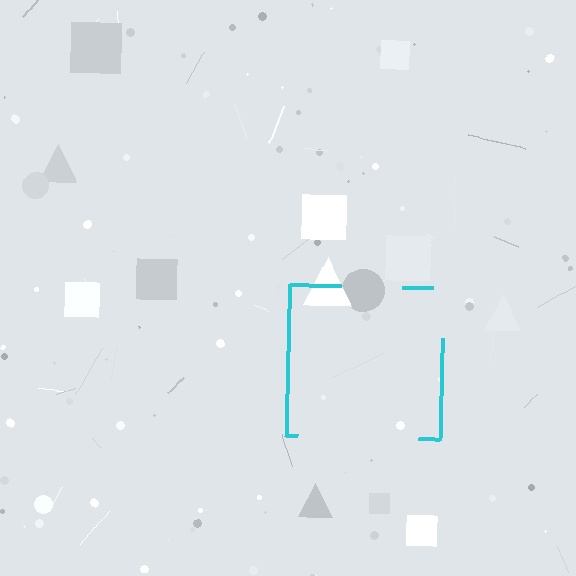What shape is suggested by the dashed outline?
The dashed outline suggests a square.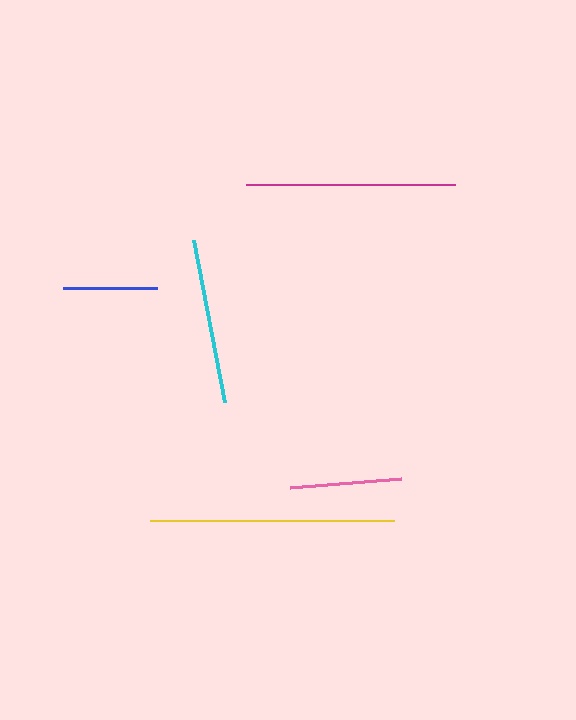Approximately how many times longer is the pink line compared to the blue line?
The pink line is approximately 1.2 times the length of the blue line.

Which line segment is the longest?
The yellow line is the longest at approximately 244 pixels.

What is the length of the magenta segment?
The magenta segment is approximately 209 pixels long.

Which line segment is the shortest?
The blue line is the shortest at approximately 94 pixels.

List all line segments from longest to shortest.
From longest to shortest: yellow, magenta, cyan, pink, blue.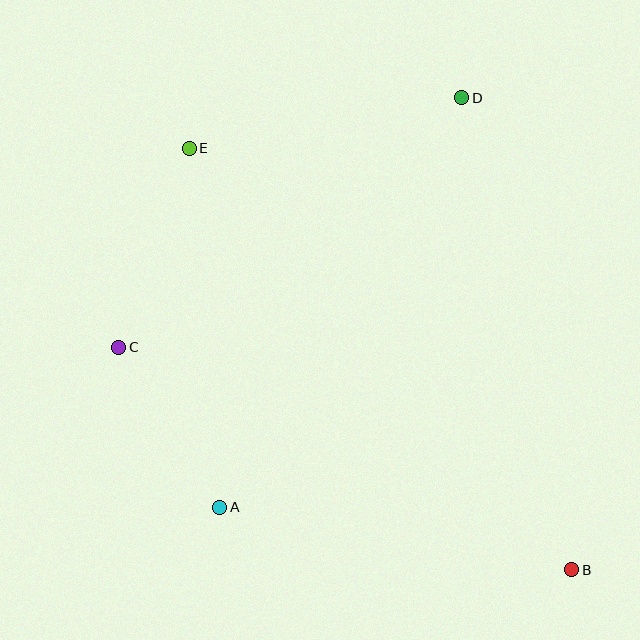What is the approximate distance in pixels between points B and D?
The distance between B and D is approximately 484 pixels.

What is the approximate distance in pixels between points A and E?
The distance between A and E is approximately 361 pixels.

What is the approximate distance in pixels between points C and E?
The distance between C and E is approximately 211 pixels.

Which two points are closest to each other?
Points A and C are closest to each other.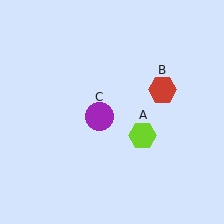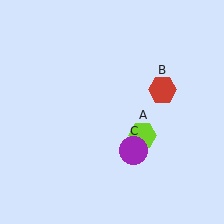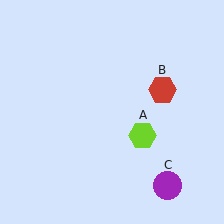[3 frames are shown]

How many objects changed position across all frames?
1 object changed position: purple circle (object C).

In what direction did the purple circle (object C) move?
The purple circle (object C) moved down and to the right.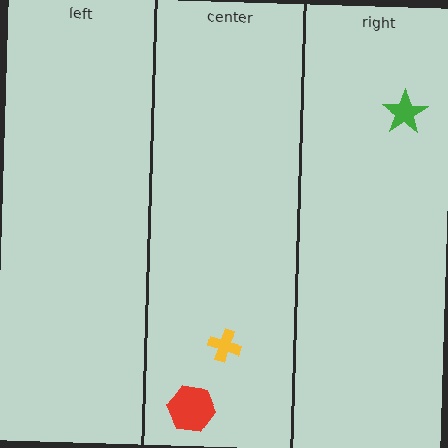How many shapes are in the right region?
1.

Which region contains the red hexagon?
The center region.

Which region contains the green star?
The right region.